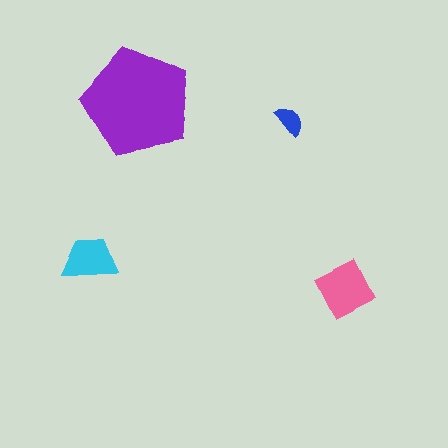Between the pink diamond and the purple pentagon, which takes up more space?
The purple pentagon.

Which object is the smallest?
The blue semicircle.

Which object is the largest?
The purple pentagon.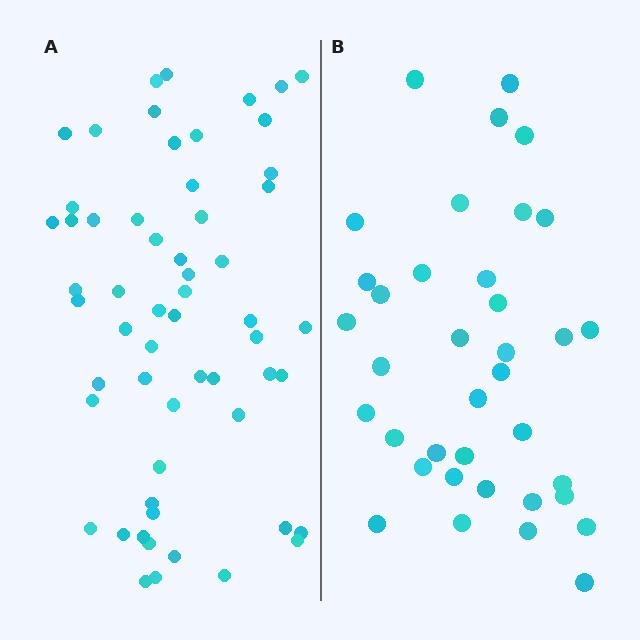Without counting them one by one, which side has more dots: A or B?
Region A (the left region) has more dots.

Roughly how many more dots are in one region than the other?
Region A has approximately 20 more dots than region B.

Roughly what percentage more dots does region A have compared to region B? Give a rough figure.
About 55% more.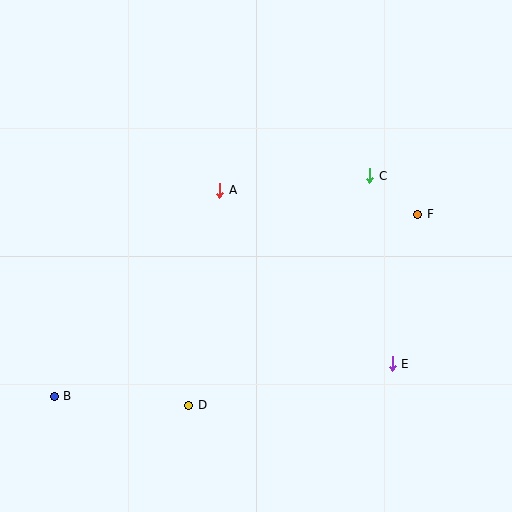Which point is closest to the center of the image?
Point A at (220, 190) is closest to the center.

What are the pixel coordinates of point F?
Point F is at (418, 214).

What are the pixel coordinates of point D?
Point D is at (189, 406).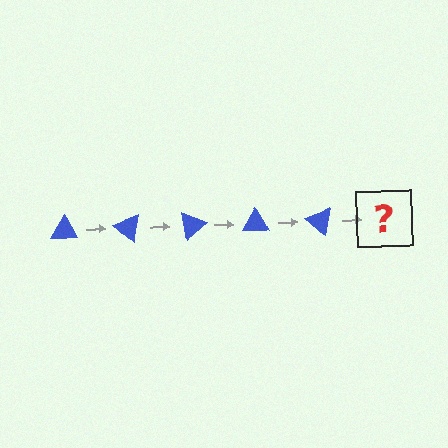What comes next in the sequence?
The next element should be a blue triangle rotated 200 degrees.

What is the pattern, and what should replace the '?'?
The pattern is that the triangle rotates 40 degrees each step. The '?' should be a blue triangle rotated 200 degrees.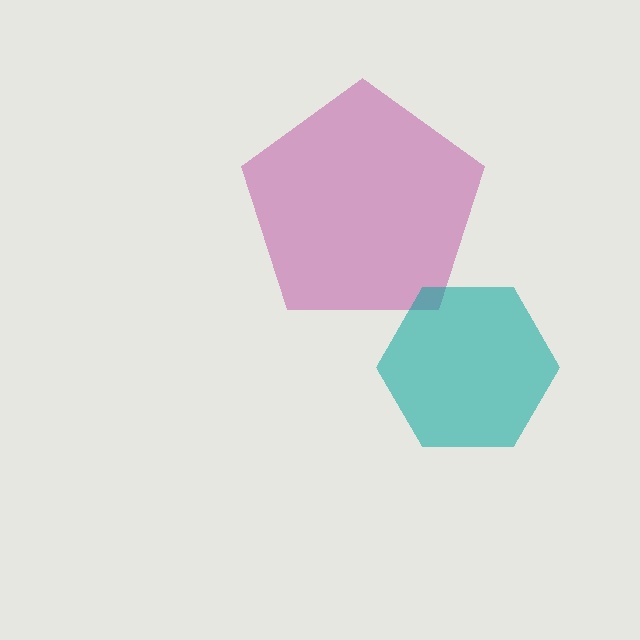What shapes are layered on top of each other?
The layered shapes are: a magenta pentagon, a teal hexagon.